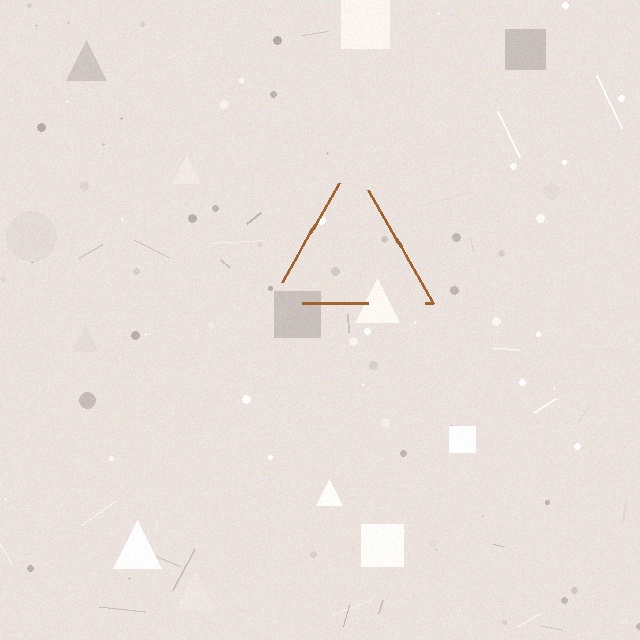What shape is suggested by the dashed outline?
The dashed outline suggests a triangle.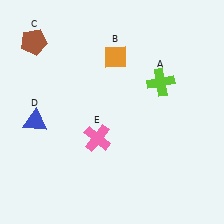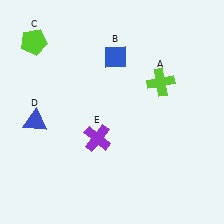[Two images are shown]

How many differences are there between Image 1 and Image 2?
There are 3 differences between the two images.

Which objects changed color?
B changed from orange to blue. C changed from brown to lime. E changed from pink to purple.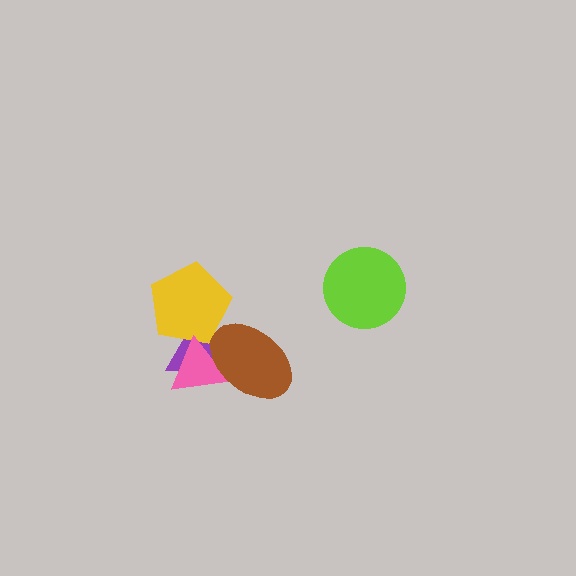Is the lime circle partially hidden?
No, no other shape covers it.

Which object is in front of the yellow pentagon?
The pink triangle is in front of the yellow pentagon.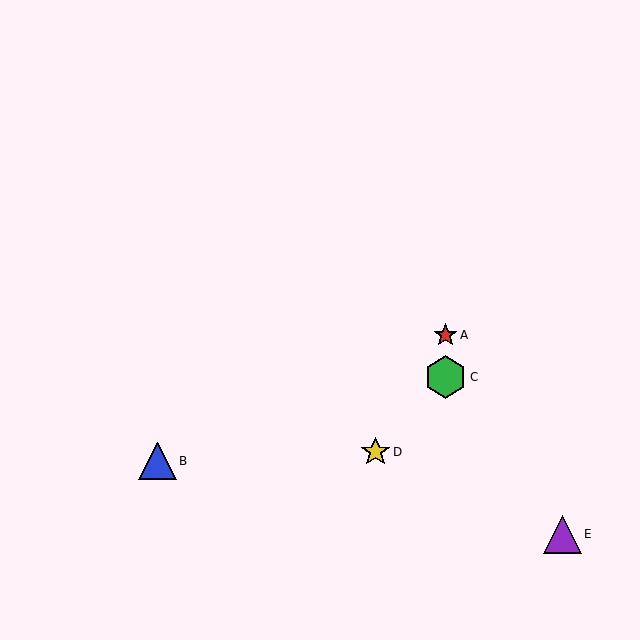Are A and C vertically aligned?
Yes, both are at x≈446.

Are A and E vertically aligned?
No, A is at x≈446 and E is at x≈562.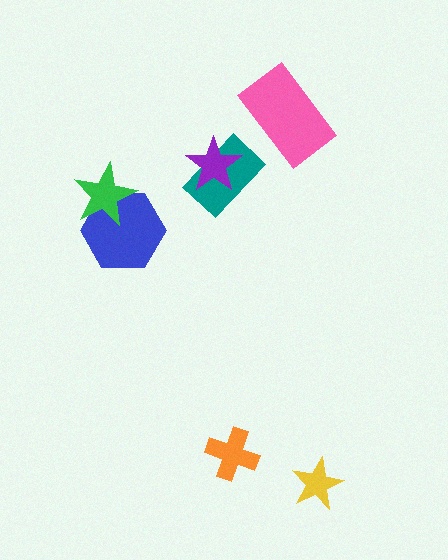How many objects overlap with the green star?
1 object overlaps with the green star.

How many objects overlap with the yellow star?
0 objects overlap with the yellow star.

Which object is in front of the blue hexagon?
The green star is in front of the blue hexagon.